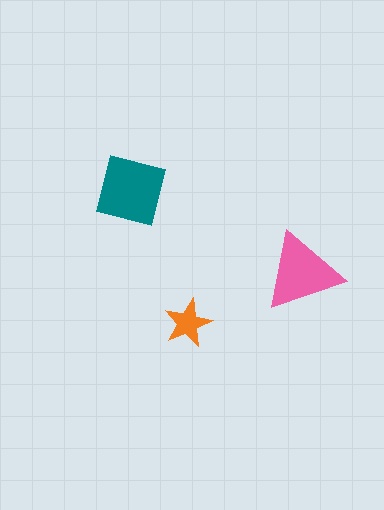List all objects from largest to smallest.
The teal square, the pink triangle, the orange star.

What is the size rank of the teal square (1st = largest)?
1st.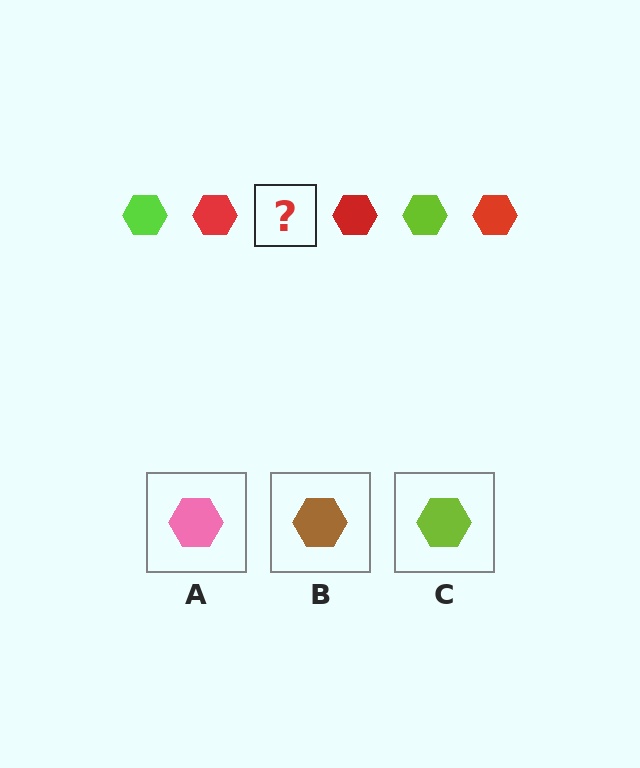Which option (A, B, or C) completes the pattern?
C.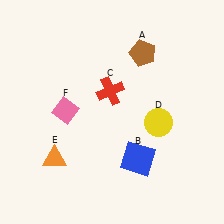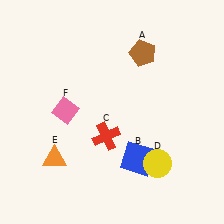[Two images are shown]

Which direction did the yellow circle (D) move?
The yellow circle (D) moved down.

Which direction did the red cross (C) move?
The red cross (C) moved down.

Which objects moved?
The objects that moved are: the red cross (C), the yellow circle (D).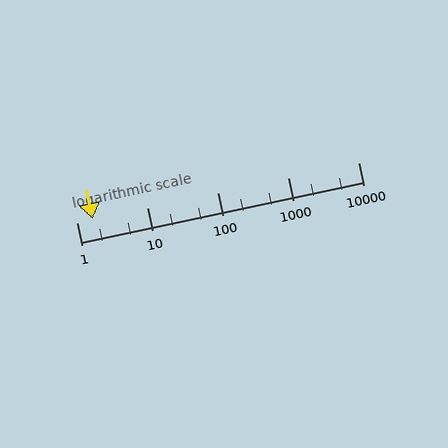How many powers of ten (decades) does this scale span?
The scale spans 4 decades, from 1 to 10000.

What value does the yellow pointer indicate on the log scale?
The pointer indicates approximately 1.7.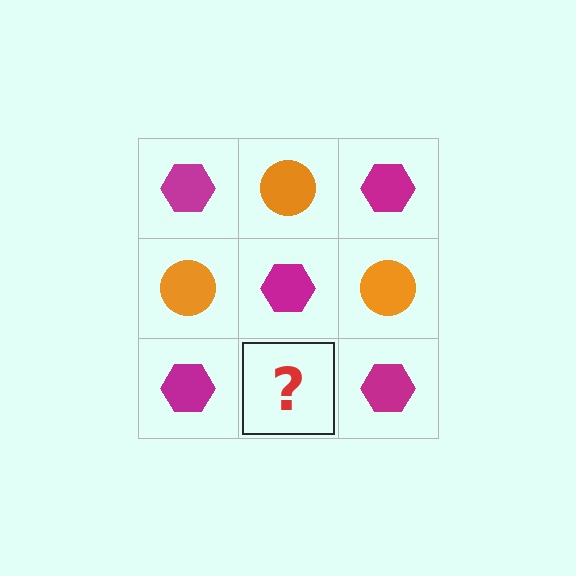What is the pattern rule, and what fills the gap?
The rule is that it alternates magenta hexagon and orange circle in a checkerboard pattern. The gap should be filled with an orange circle.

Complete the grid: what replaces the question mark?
The question mark should be replaced with an orange circle.